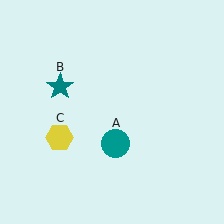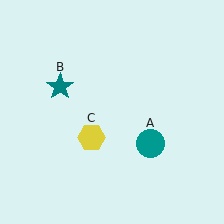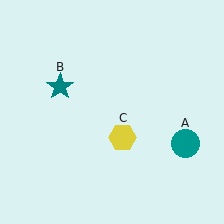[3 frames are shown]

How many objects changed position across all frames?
2 objects changed position: teal circle (object A), yellow hexagon (object C).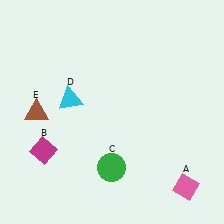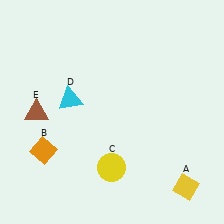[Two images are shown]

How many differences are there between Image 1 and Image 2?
There are 3 differences between the two images.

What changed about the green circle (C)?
In Image 1, C is green. In Image 2, it changed to yellow.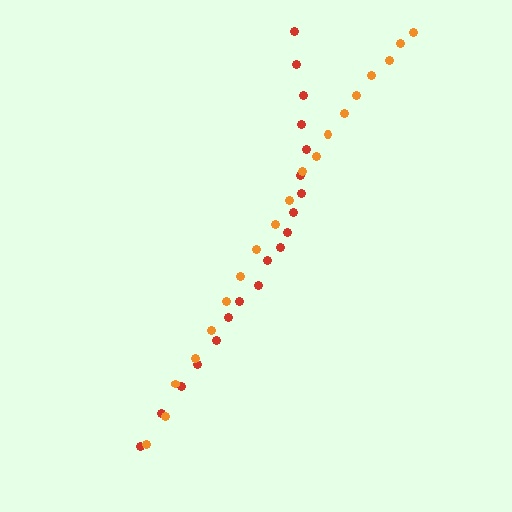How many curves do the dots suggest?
There are 2 distinct paths.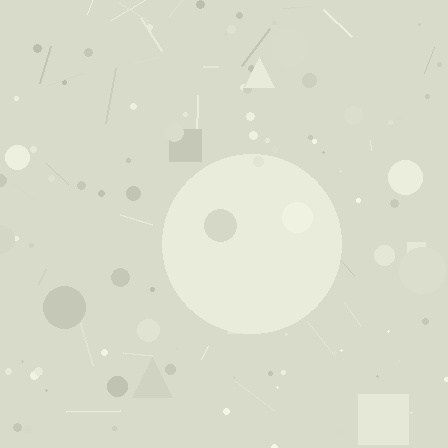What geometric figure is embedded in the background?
A circle is embedded in the background.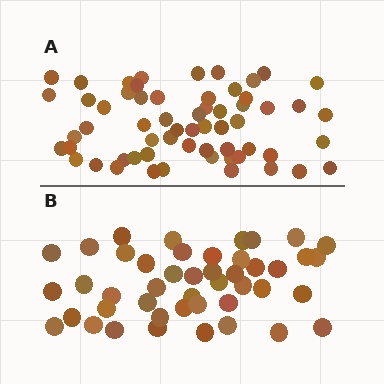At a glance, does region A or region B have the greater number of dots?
Region A (the top region) has more dots.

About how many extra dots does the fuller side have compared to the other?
Region A has approximately 15 more dots than region B.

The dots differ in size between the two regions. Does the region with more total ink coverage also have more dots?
No. Region B has more total ink coverage because its dots are larger, but region A actually contains more individual dots. Total area can be misleading — the number of items is what matters here.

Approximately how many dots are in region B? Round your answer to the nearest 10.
About 40 dots. (The exact count is 45, which rounds to 40.)